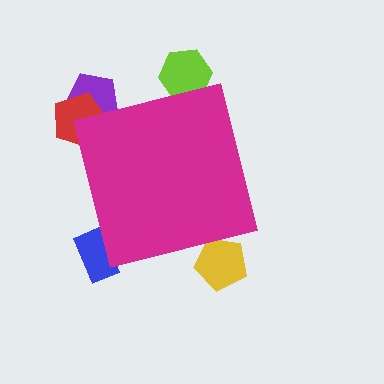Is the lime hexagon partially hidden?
Yes, the lime hexagon is partially hidden behind the magenta square.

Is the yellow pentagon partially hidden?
Yes, the yellow pentagon is partially hidden behind the magenta square.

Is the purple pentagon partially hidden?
Yes, the purple pentagon is partially hidden behind the magenta square.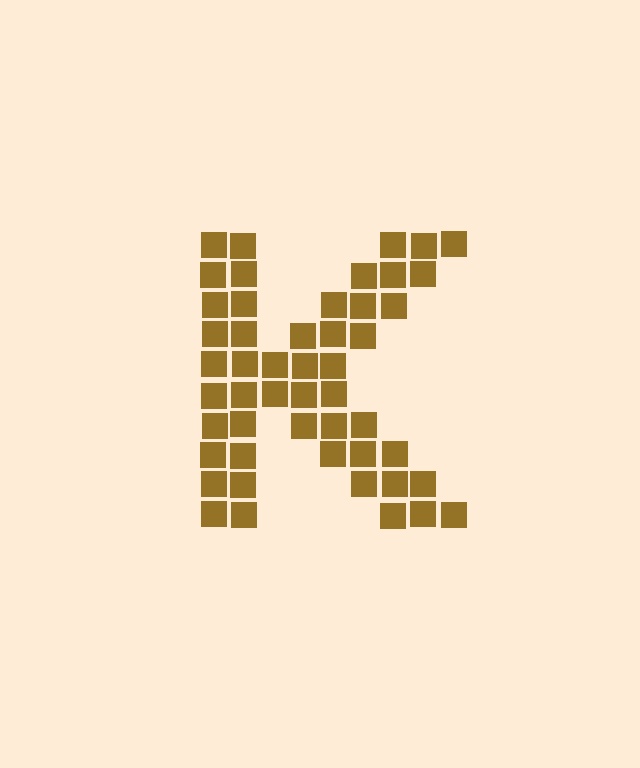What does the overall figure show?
The overall figure shows the letter K.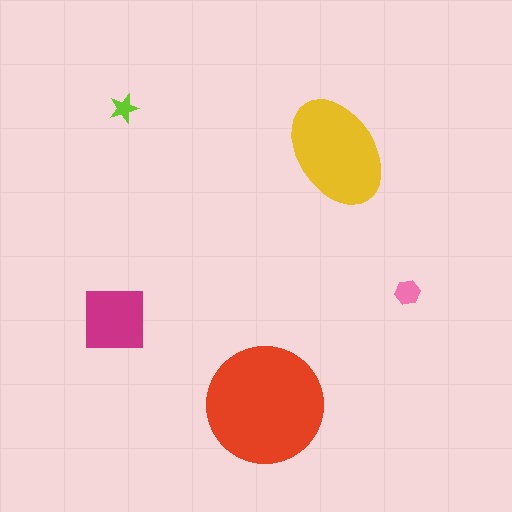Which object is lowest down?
The red circle is bottommost.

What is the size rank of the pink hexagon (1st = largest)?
4th.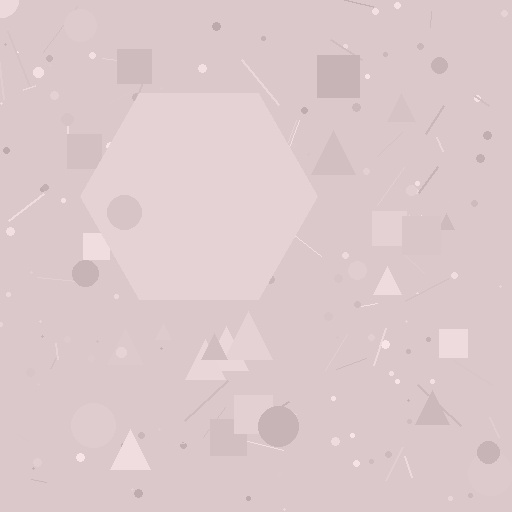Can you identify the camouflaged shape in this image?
The camouflaged shape is a hexagon.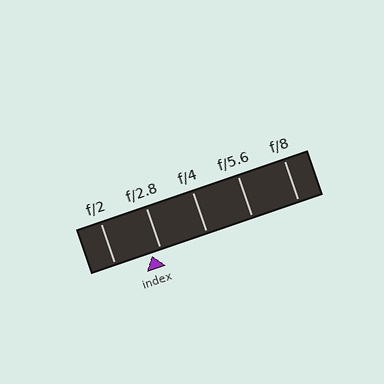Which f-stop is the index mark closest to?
The index mark is closest to f/2.8.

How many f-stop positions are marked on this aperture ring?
There are 5 f-stop positions marked.